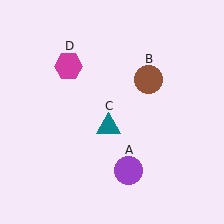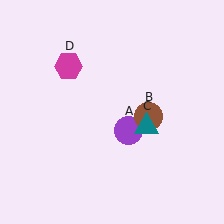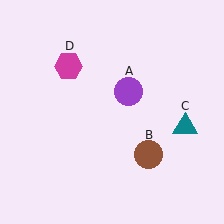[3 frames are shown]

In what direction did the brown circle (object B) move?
The brown circle (object B) moved down.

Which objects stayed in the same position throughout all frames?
Magenta hexagon (object D) remained stationary.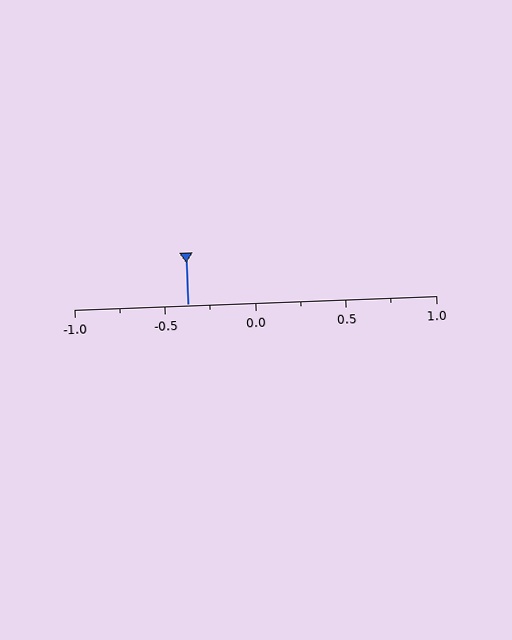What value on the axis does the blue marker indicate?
The marker indicates approximately -0.38.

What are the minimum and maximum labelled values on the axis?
The axis runs from -1.0 to 1.0.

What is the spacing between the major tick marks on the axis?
The major ticks are spaced 0.5 apart.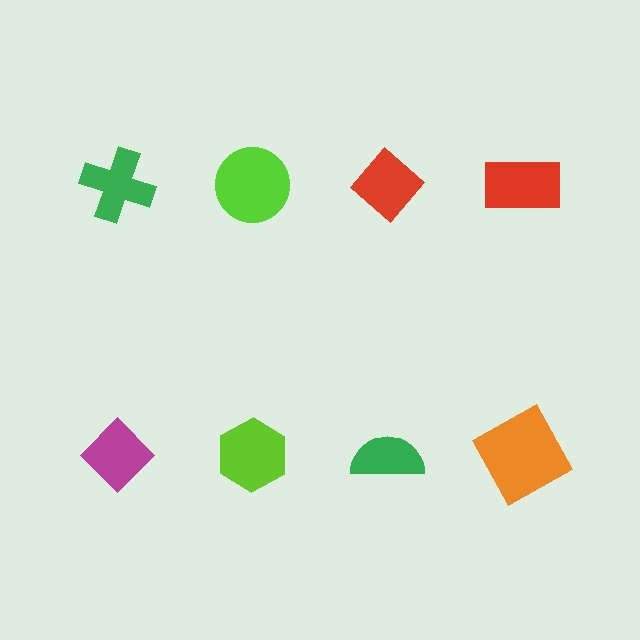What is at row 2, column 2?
A lime hexagon.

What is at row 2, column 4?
An orange square.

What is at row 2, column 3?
A green semicircle.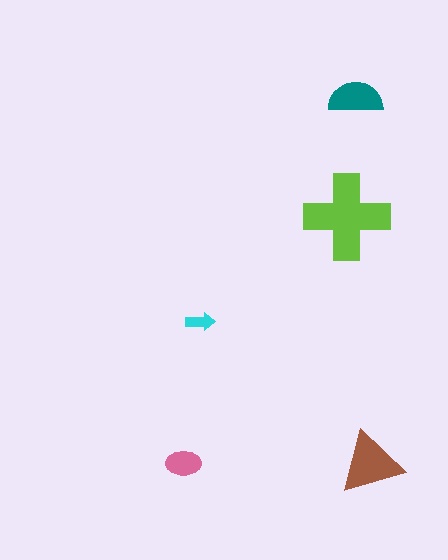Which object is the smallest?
The cyan arrow.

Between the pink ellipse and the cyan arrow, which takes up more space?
The pink ellipse.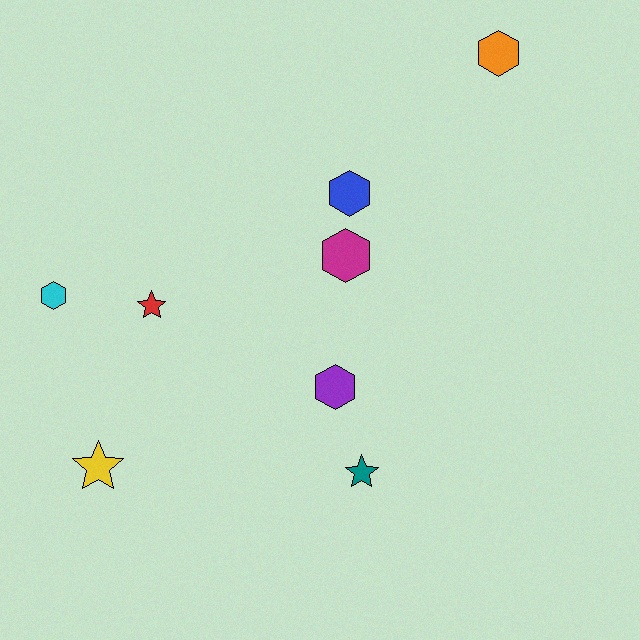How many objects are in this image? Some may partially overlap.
There are 8 objects.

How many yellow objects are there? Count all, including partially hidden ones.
There is 1 yellow object.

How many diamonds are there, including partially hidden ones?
There are no diamonds.